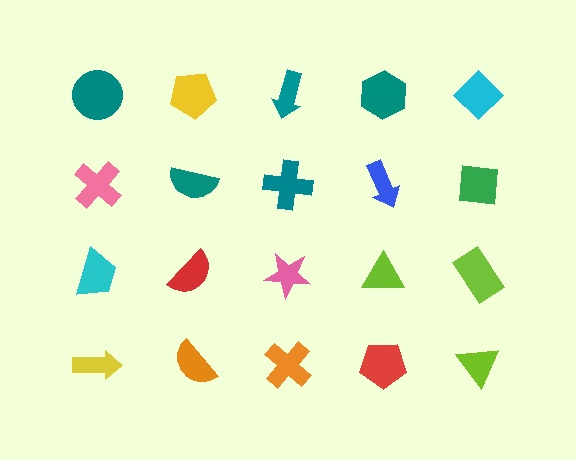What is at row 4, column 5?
A lime triangle.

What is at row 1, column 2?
A yellow pentagon.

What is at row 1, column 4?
A teal hexagon.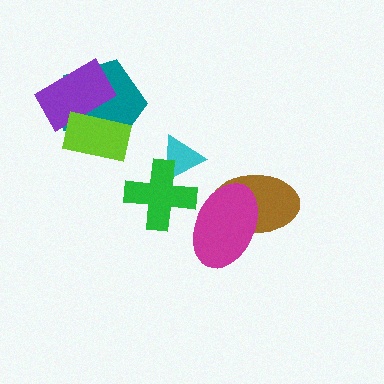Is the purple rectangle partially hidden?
Yes, it is partially covered by another shape.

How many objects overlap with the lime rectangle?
2 objects overlap with the lime rectangle.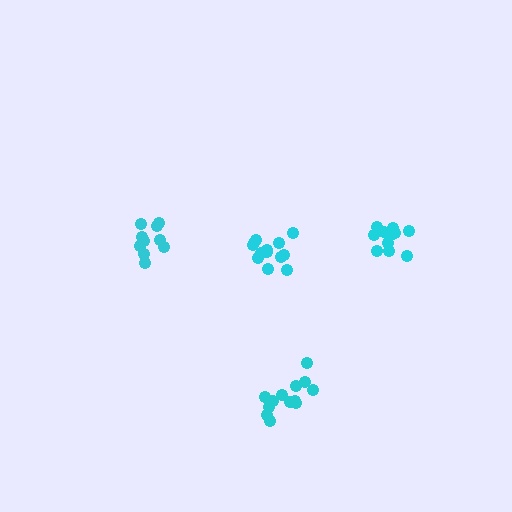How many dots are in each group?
Group 1: 13 dots, Group 2: 11 dots, Group 3: 10 dots, Group 4: 13 dots (47 total).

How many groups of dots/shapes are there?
There are 4 groups.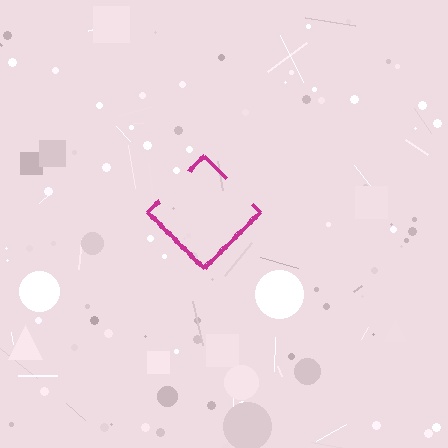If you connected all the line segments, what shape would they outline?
They would outline a diamond.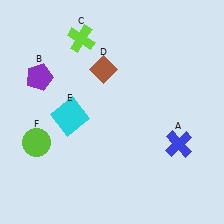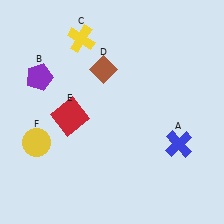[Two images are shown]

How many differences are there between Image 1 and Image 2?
There are 3 differences between the two images.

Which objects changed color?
C changed from lime to yellow. E changed from cyan to red. F changed from lime to yellow.